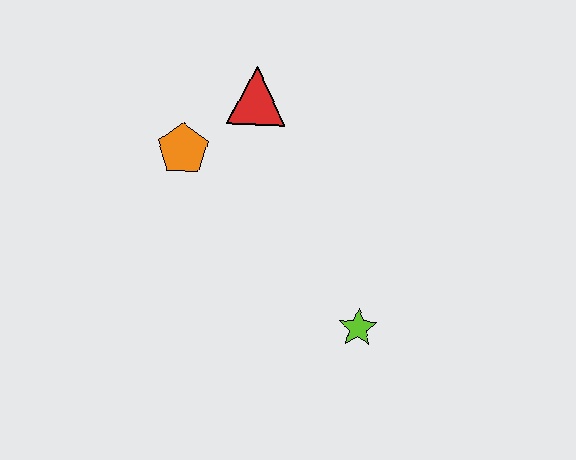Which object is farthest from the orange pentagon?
The lime star is farthest from the orange pentagon.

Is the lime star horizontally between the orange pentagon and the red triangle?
No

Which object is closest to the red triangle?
The orange pentagon is closest to the red triangle.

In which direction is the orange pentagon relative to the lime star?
The orange pentagon is to the left of the lime star.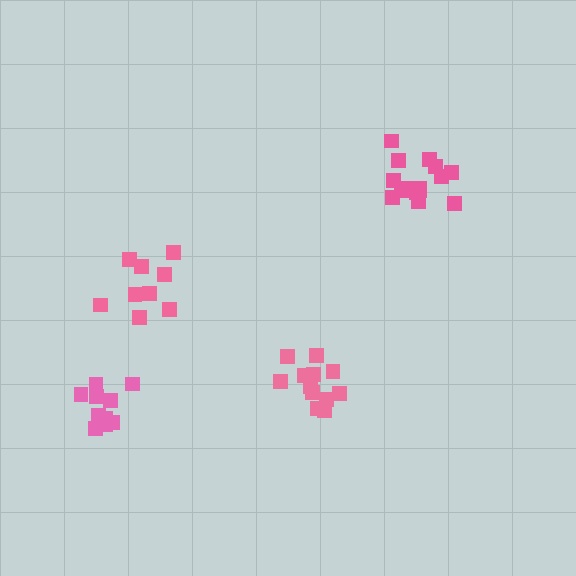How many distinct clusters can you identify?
There are 4 distinct clusters.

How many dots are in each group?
Group 1: 12 dots, Group 2: 15 dots, Group 3: 9 dots, Group 4: 11 dots (47 total).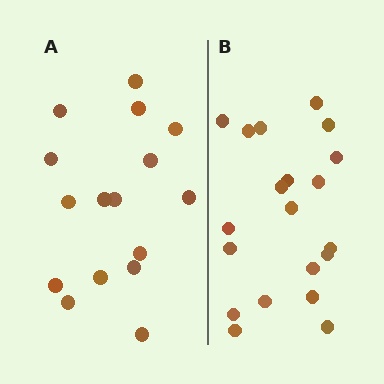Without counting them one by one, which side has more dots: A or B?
Region B (the right region) has more dots.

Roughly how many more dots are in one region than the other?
Region B has about 4 more dots than region A.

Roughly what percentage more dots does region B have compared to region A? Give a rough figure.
About 25% more.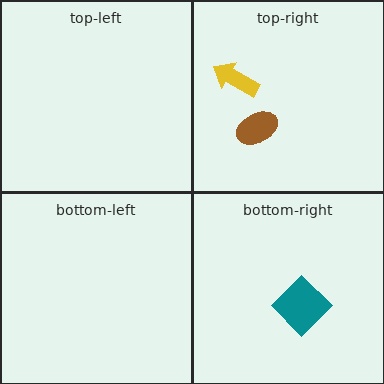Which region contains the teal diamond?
The bottom-right region.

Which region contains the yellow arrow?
The top-right region.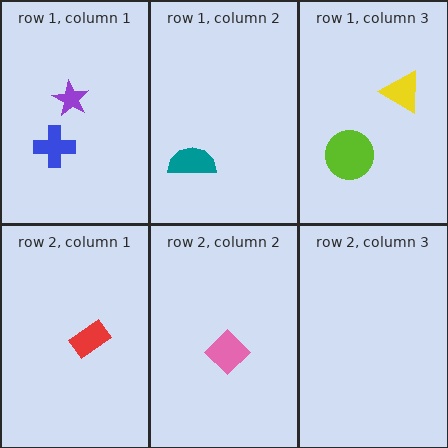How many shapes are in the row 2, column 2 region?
1.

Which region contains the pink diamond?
The row 2, column 2 region.